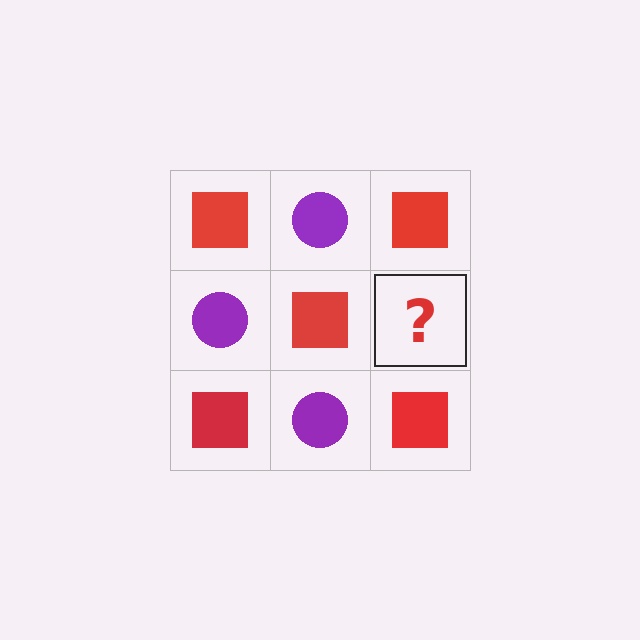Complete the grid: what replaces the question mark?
The question mark should be replaced with a purple circle.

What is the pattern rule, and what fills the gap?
The rule is that it alternates red square and purple circle in a checkerboard pattern. The gap should be filled with a purple circle.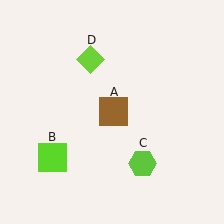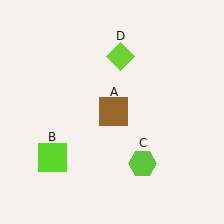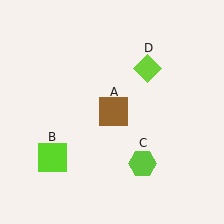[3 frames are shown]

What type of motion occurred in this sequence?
The lime diamond (object D) rotated clockwise around the center of the scene.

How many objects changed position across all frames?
1 object changed position: lime diamond (object D).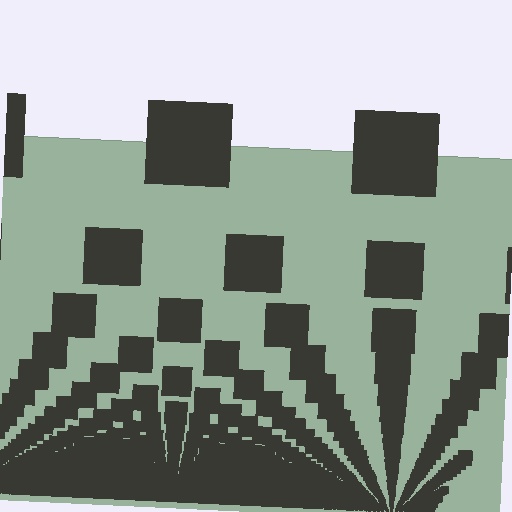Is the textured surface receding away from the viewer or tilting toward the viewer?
The surface appears to tilt toward the viewer. Texture elements get larger and sparser toward the top.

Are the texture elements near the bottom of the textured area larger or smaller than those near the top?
Smaller. The gradient is inverted — elements near the bottom are smaller and denser.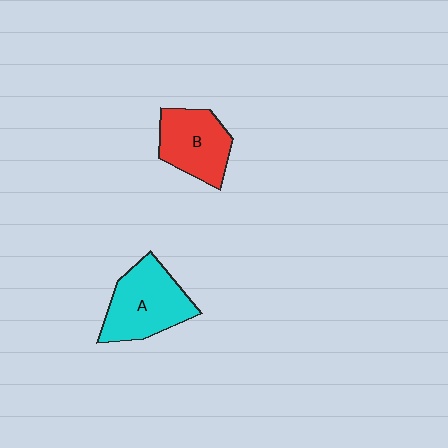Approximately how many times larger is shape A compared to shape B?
Approximately 1.2 times.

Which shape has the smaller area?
Shape B (red).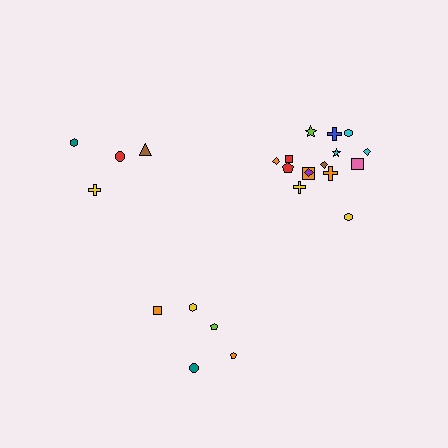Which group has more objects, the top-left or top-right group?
The top-right group.